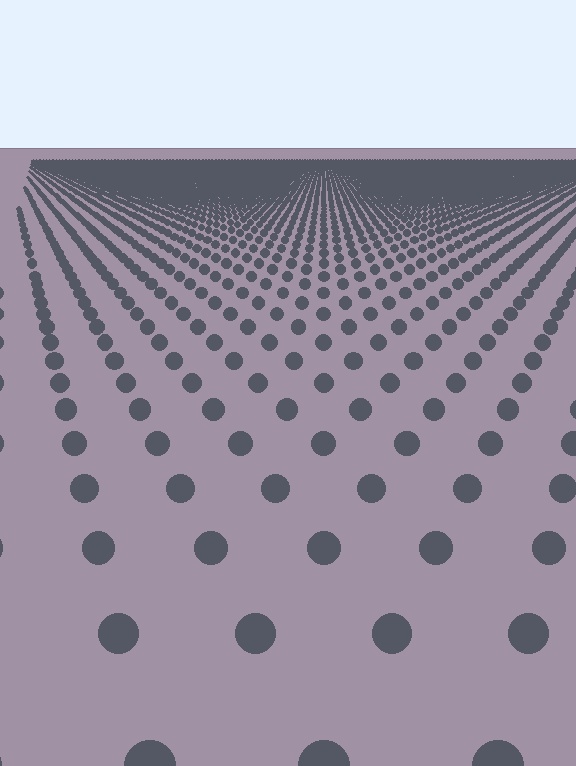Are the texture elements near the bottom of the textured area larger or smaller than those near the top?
Larger. Near the bottom, elements are closer to the viewer and appear at a bigger on-screen size.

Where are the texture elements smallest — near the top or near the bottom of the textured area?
Near the top.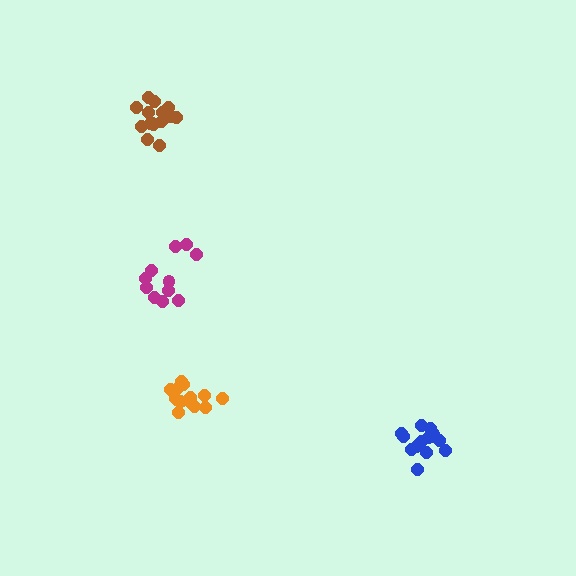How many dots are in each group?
Group 1: 14 dots, Group 2: 15 dots, Group 3: 14 dots, Group 4: 11 dots (54 total).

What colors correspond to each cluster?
The clusters are colored: blue, brown, orange, magenta.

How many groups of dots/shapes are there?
There are 4 groups.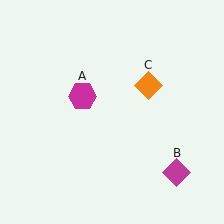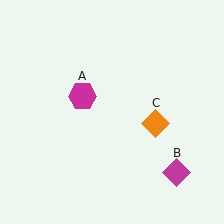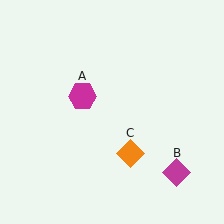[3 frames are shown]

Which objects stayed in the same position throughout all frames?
Magenta hexagon (object A) and magenta diamond (object B) remained stationary.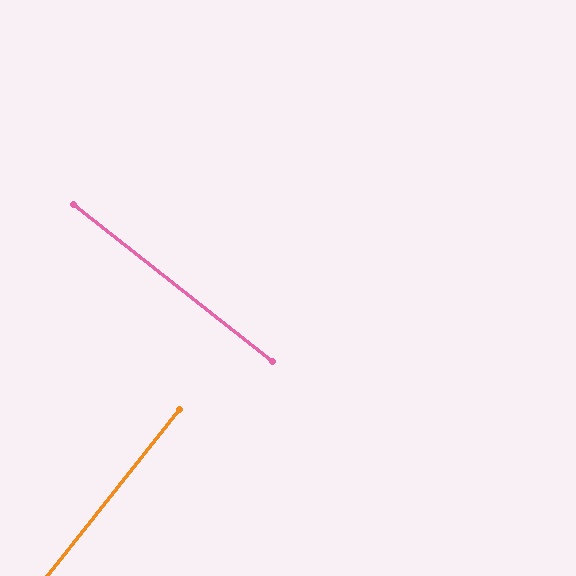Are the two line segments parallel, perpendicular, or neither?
Perpendicular — they meet at approximately 90°.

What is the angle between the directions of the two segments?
Approximately 90 degrees.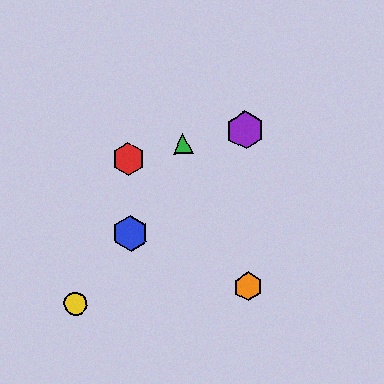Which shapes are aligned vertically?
The red hexagon, the blue hexagon are aligned vertically.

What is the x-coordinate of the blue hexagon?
The blue hexagon is at x≈131.